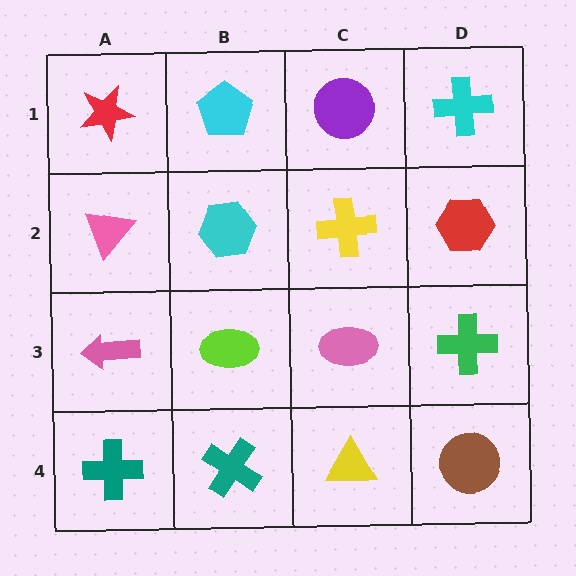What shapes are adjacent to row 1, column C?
A yellow cross (row 2, column C), a cyan pentagon (row 1, column B), a cyan cross (row 1, column D).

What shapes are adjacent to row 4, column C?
A pink ellipse (row 3, column C), a teal cross (row 4, column B), a brown circle (row 4, column D).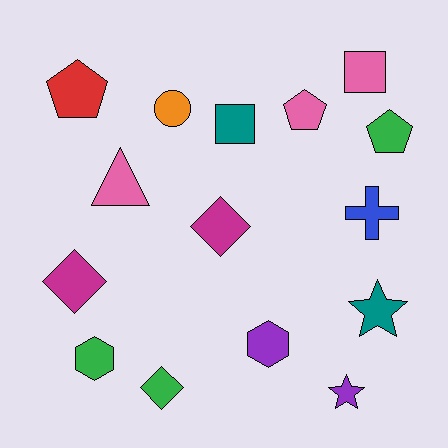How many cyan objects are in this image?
There are no cyan objects.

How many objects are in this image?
There are 15 objects.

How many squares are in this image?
There are 2 squares.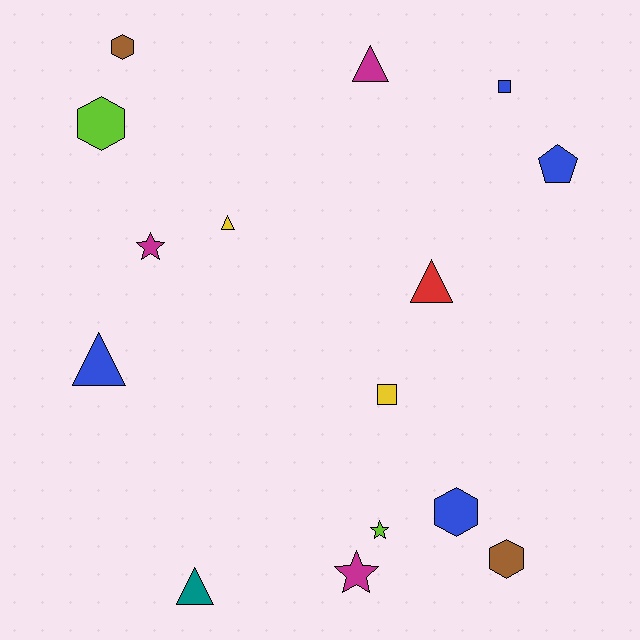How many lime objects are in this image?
There are 2 lime objects.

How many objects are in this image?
There are 15 objects.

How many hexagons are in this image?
There are 4 hexagons.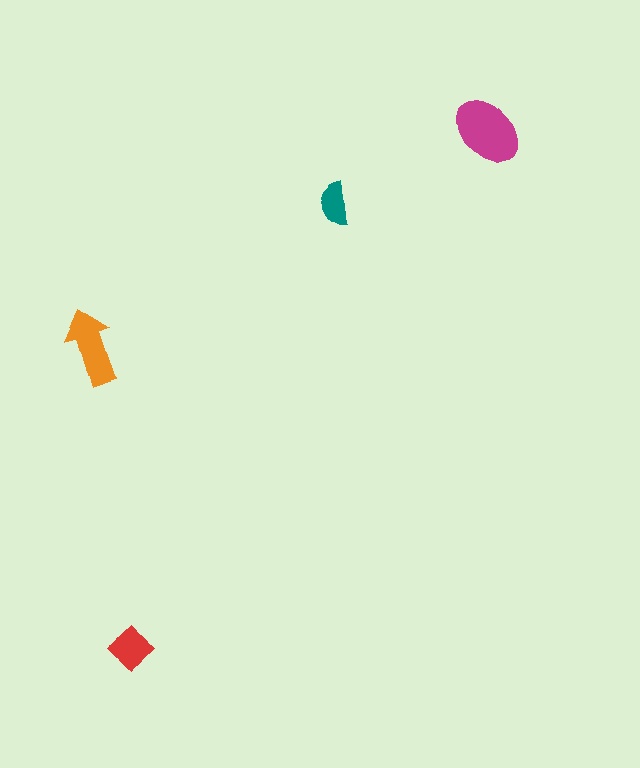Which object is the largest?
The magenta ellipse.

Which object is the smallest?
The teal semicircle.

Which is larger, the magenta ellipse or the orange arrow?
The magenta ellipse.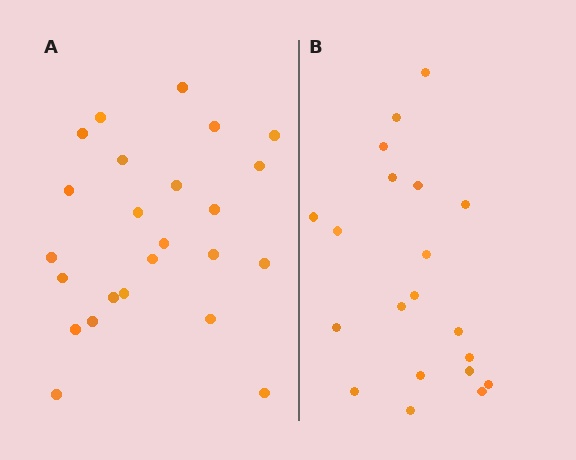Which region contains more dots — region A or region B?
Region A (the left region) has more dots.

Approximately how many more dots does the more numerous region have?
Region A has about 4 more dots than region B.